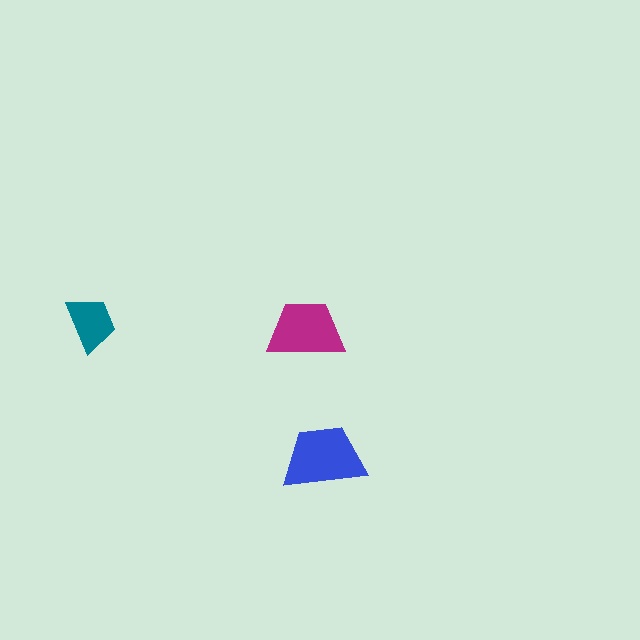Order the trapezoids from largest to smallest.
the blue one, the magenta one, the teal one.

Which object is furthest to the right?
The blue trapezoid is rightmost.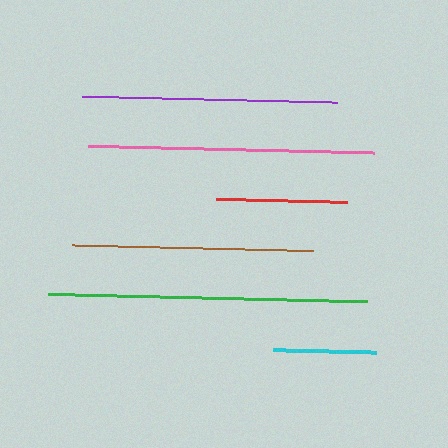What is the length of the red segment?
The red segment is approximately 131 pixels long.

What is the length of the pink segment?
The pink segment is approximately 286 pixels long.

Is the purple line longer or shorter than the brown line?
The purple line is longer than the brown line.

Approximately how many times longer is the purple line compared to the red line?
The purple line is approximately 1.9 times the length of the red line.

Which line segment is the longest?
The green line is the longest at approximately 319 pixels.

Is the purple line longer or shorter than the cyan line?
The purple line is longer than the cyan line.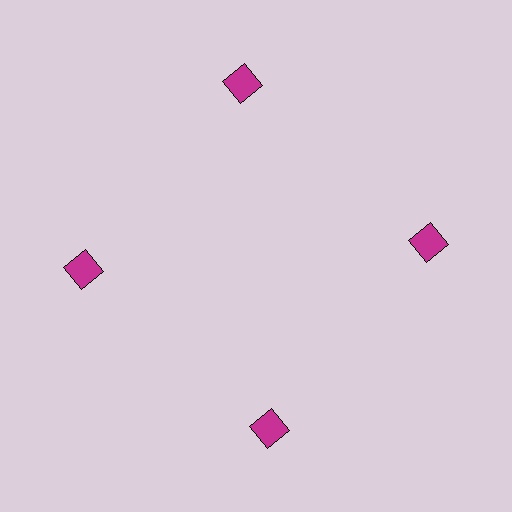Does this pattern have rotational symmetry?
Yes, this pattern has 4-fold rotational symmetry. It looks the same after rotating 90 degrees around the center.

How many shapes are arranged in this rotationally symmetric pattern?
There are 4 shapes, arranged in 4 groups of 1.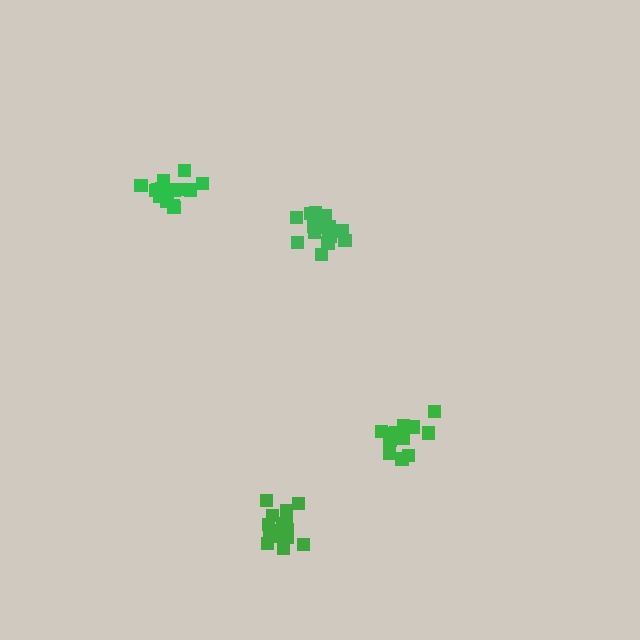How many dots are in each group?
Group 1: 13 dots, Group 2: 15 dots, Group 3: 17 dots, Group 4: 17 dots (62 total).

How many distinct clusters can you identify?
There are 4 distinct clusters.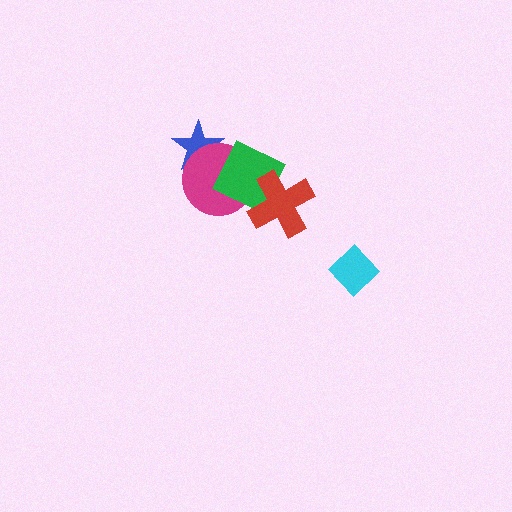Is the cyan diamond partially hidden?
No, no other shape covers it.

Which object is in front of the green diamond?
The red cross is in front of the green diamond.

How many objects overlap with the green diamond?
3 objects overlap with the green diamond.